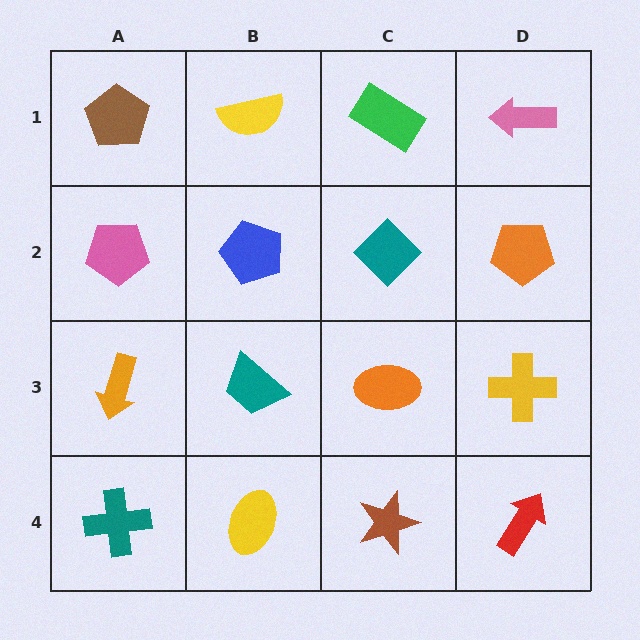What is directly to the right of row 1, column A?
A yellow semicircle.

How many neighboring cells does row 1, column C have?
3.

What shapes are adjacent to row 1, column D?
An orange pentagon (row 2, column D), a green rectangle (row 1, column C).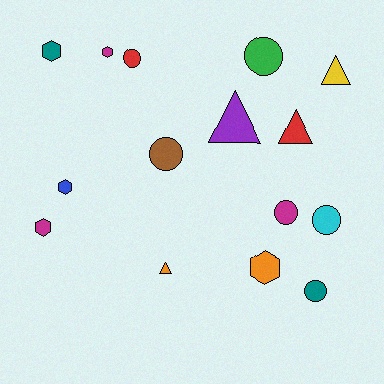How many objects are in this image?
There are 15 objects.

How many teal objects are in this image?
There are 2 teal objects.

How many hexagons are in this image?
There are 5 hexagons.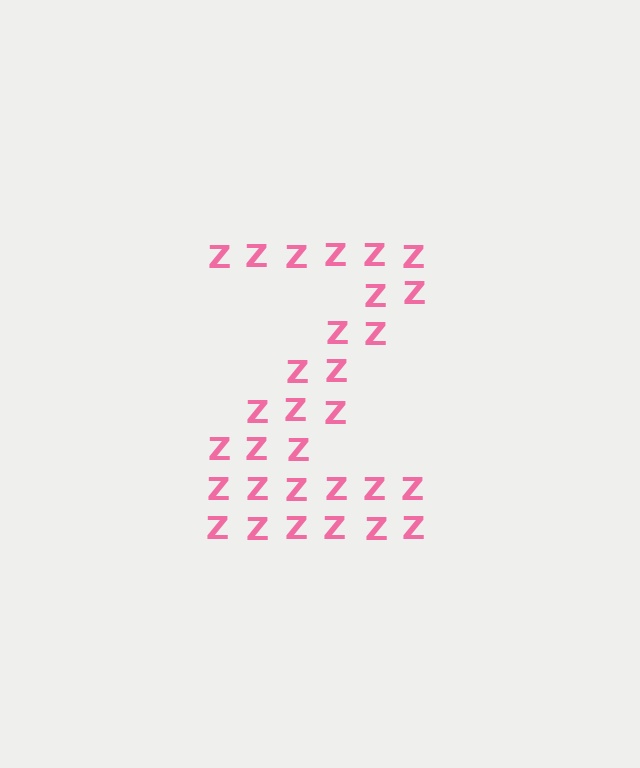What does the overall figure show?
The overall figure shows the letter Z.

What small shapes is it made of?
It is made of small letter Z's.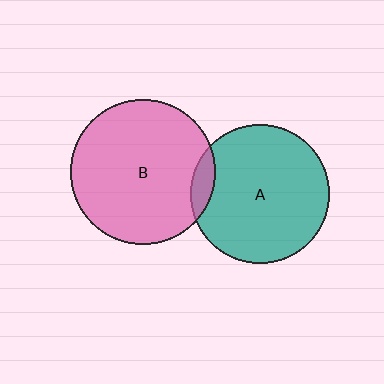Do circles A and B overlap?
Yes.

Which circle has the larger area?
Circle B (pink).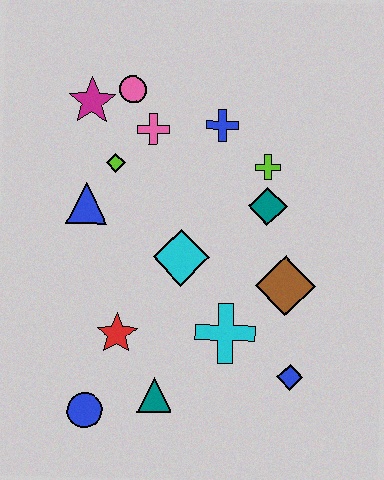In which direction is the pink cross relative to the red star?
The pink cross is above the red star.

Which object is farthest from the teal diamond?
The blue circle is farthest from the teal diamond.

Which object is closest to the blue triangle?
The lime diamond is closest to the blue triangle.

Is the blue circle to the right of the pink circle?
No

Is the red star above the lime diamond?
No